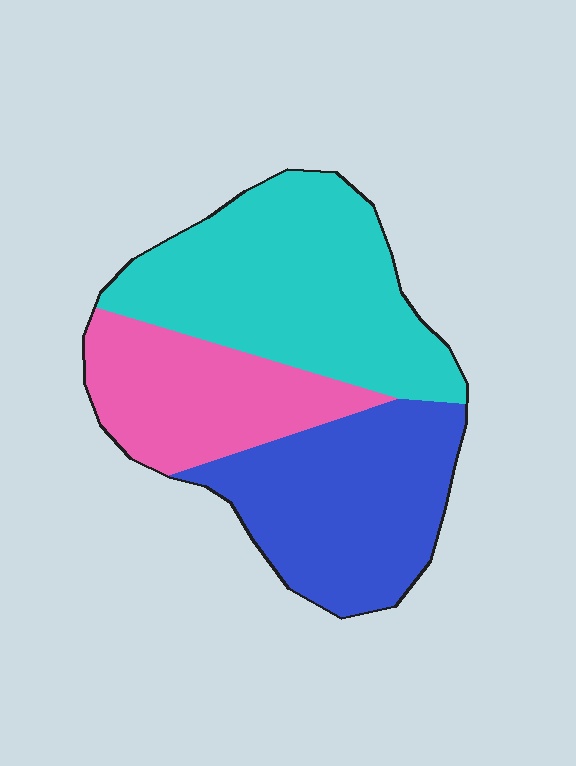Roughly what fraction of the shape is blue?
Blue takes up about one third (1/3) of the shape.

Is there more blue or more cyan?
Cyan.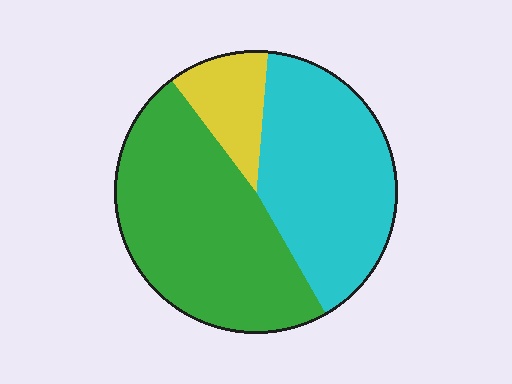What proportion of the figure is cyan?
Cyan takes up between a quarter and a half of the figure.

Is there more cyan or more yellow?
Cyan.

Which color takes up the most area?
Green, at roughly 50%.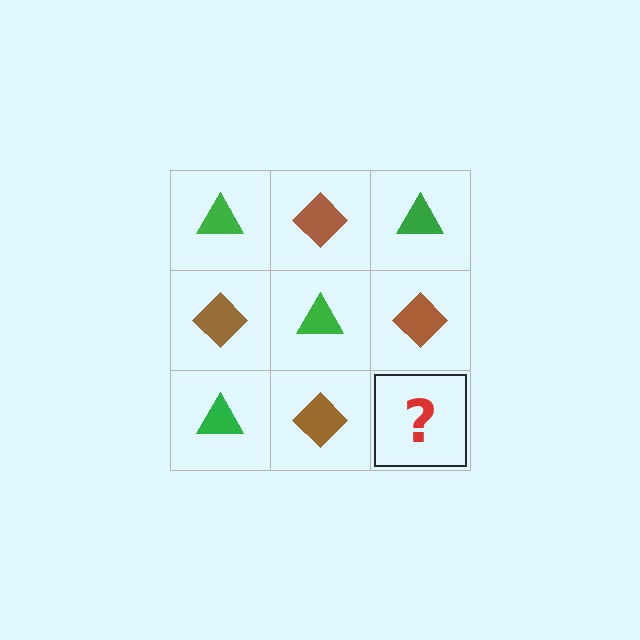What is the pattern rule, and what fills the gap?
The rule is that it alternates green triangle and brown diamond in a checkerboard pattern. The gap should be filled with a green triangle.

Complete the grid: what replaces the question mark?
The question mark should be replaced with a green triangle.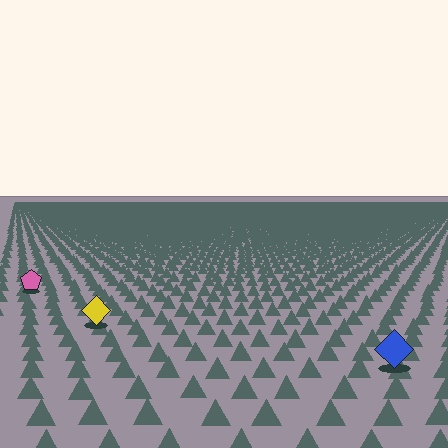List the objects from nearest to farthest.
From nearest to farthest: the blue diamond, the yellow diamond, the pink pentagon.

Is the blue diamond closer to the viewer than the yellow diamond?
Yes. The blue diamond is closer — you can tell from the texture gradient: the ground texture is coarser near it.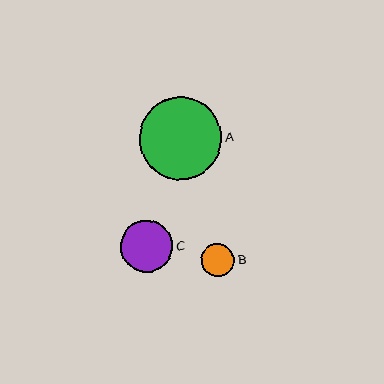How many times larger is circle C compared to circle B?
Circle C is approximately 1.6 times the size of circle B.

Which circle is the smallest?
Circle B is the smallest with a size of approximately 33 pixels.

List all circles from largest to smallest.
From largest to smallest: A, C, B.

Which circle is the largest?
Circle A is the largest with a size of approximately 83 pixels.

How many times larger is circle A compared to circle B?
Circle A is approximately 2.5 times the size of circle B.